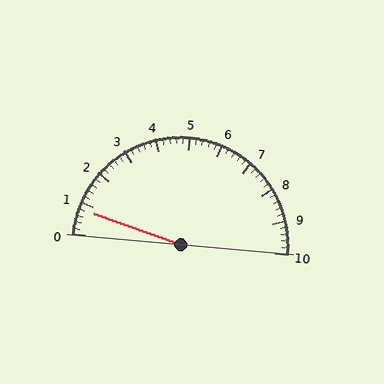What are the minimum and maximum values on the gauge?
The gauge ranges from 0 to 10.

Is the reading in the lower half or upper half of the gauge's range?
The reading is in the lower half of the range (0 to 10).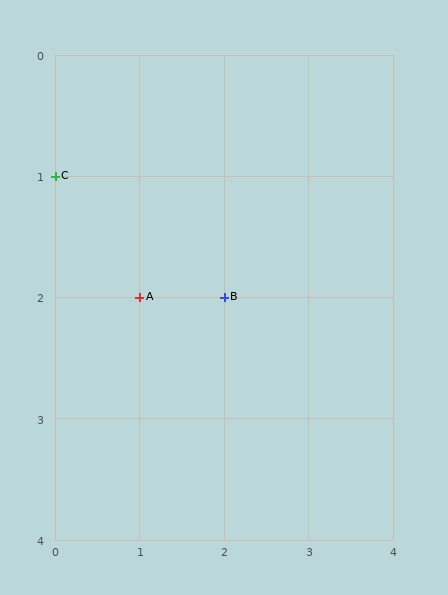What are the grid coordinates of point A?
Point A is at grid coordinates (1, 2).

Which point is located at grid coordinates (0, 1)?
Point C is at (0, 1).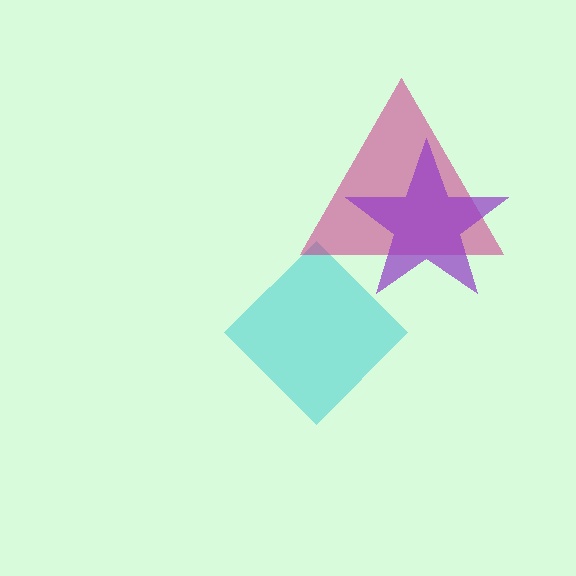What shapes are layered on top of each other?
The layered shapes are: a cyan diamond, a magenta triangle, a purple star.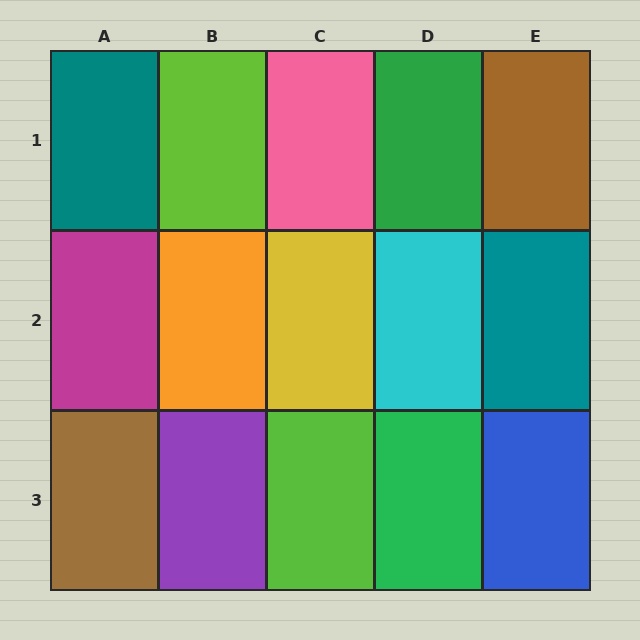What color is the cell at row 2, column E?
Teal.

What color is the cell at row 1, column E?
Brown.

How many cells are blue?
1 cell is blue.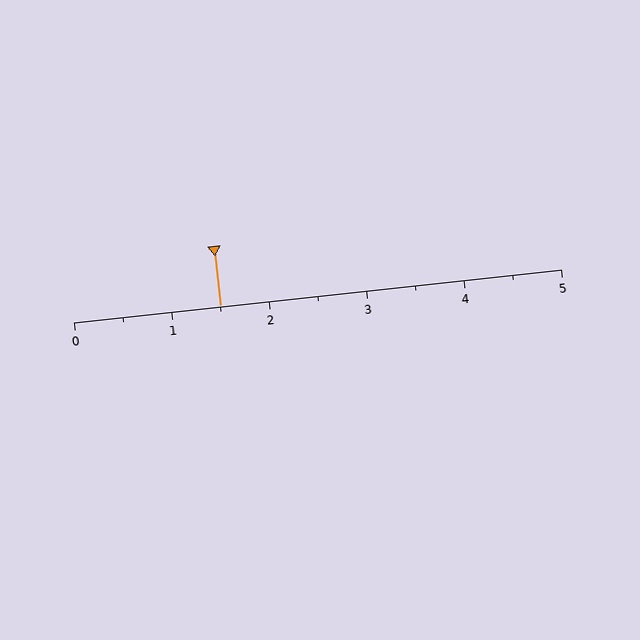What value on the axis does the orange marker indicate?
The marker indicates approximately 1.5.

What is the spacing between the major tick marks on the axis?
The major ticks are spaced 1 apart.